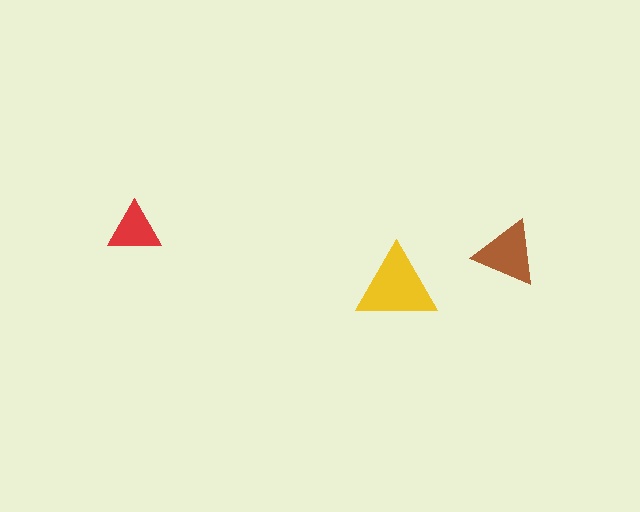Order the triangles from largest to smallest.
the yellow one, the brown one, the red one.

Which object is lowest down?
The yellow triangle is bottommost.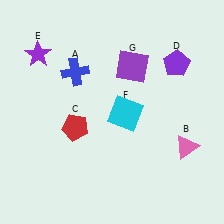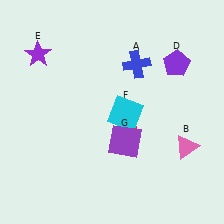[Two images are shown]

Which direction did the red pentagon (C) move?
The red pentagon (C) moved right.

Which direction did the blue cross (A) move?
The blue cross (A) moved right.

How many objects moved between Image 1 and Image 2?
3 objects moved between the two images.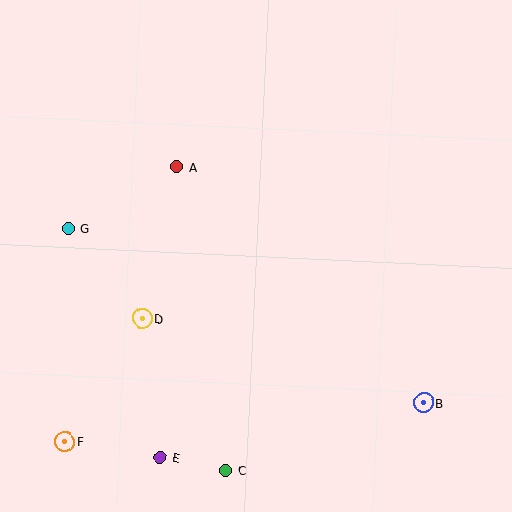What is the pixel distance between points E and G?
The distance between E and G is 247 pixels.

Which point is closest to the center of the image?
Point A at (177, 167) is closest to the center.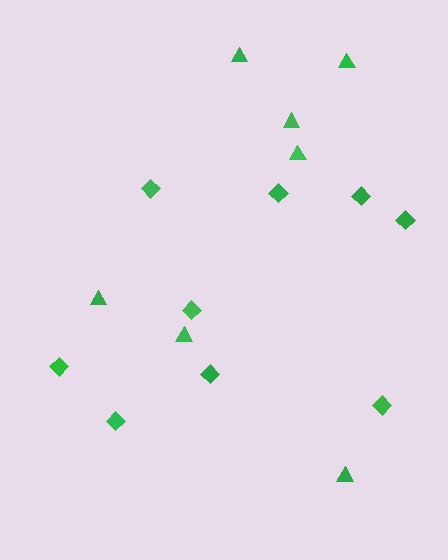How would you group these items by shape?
There are 2 groups: one group of diamonds (9) and one group of triangles (7).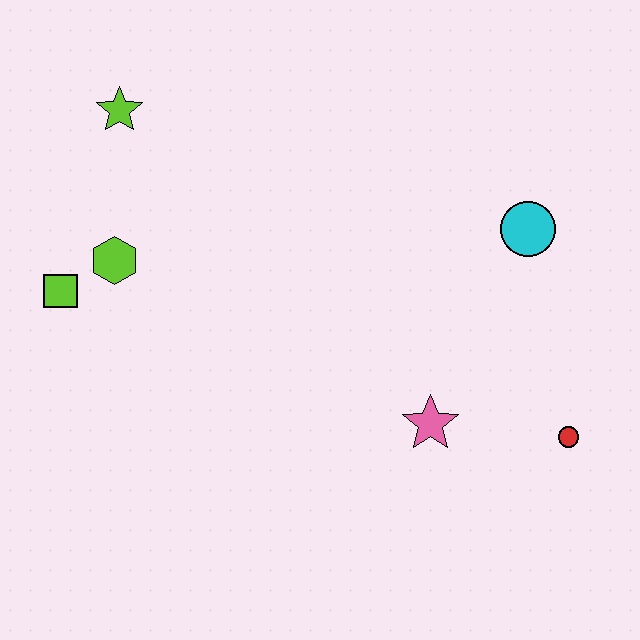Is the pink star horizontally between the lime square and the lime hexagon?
No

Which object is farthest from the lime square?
The red circle is farthest from the lime square.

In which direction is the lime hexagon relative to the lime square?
The lime hexagon is to the right of the lime square.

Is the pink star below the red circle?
No